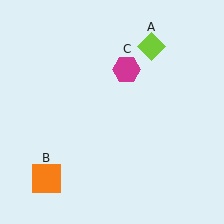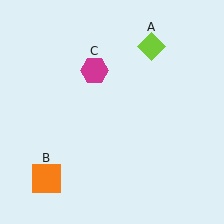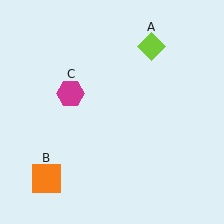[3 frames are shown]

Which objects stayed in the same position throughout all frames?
Lime diamond (object A) and orange square (object B) remained stationary.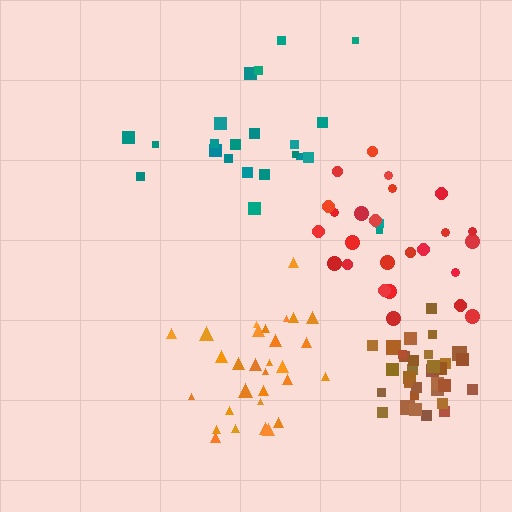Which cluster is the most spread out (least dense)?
Teal.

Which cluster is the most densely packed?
Brown.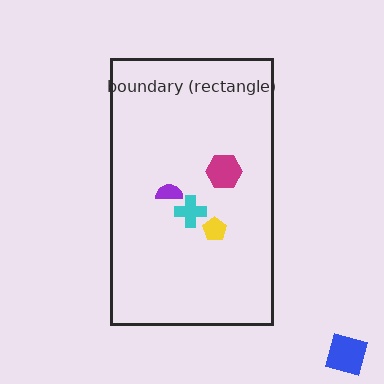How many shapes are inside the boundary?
4 inside, 1 outside.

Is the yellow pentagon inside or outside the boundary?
Inside.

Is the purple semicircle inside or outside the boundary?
Inside.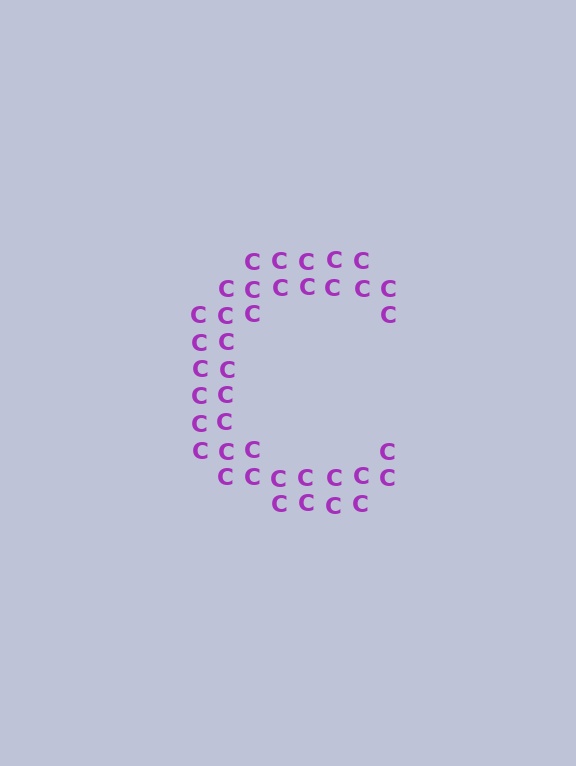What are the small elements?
The small elements are letter C's.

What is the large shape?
The large shape is the letter C.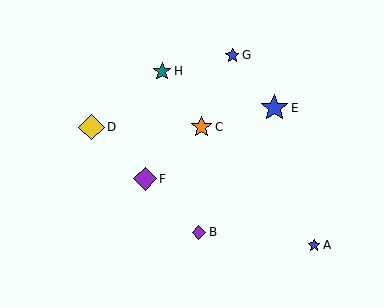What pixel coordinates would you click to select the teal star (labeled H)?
Click at (162, 71) to select the teal star H.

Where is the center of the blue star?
The center of the blue star is at (314, 245).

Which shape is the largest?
The blue star (labeled E) is the largest.